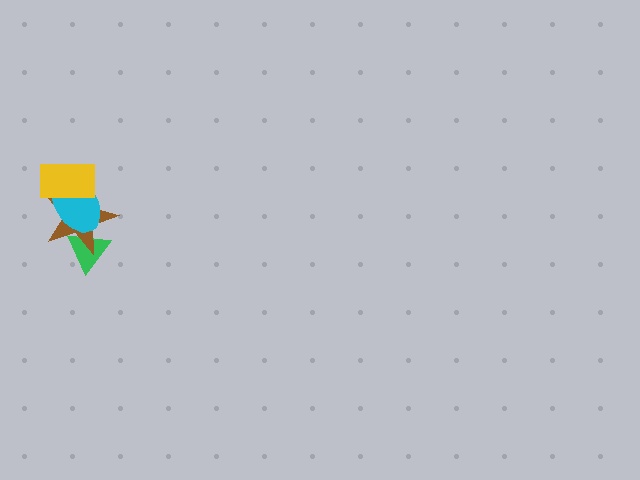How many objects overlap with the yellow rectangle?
2 objects overlap with the yellow rectangle.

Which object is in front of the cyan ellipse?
The yellow rectangle is in front of the cyan ellipse.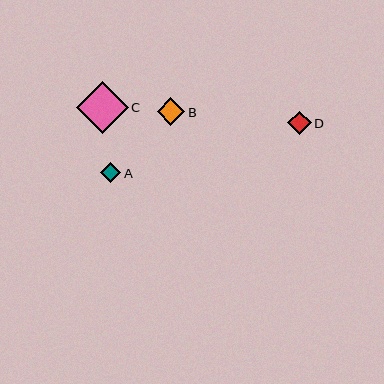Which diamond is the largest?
Diamond C is the largest with a size of approximately 52 pixels.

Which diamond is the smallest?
Diamond A is the smallest with a size of approximately 20 pixels.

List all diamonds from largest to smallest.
From largest to smallest: C, B, D, A.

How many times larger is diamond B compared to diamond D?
Diamond B is approximately 1.2 times the size of diamond D.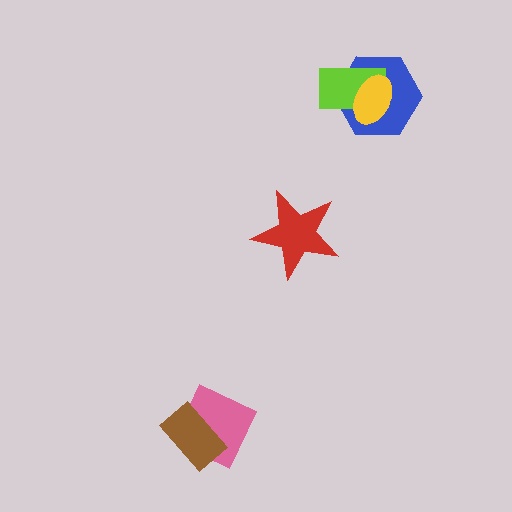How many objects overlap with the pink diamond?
1 object overlaps with the pink diamond.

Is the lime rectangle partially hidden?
Yes, it is partially covered by another shape.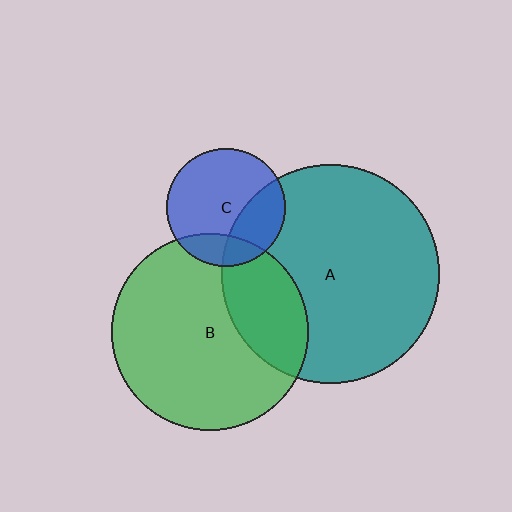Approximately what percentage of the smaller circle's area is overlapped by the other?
Approximately 20%.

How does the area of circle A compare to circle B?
Approximately 1.2 times.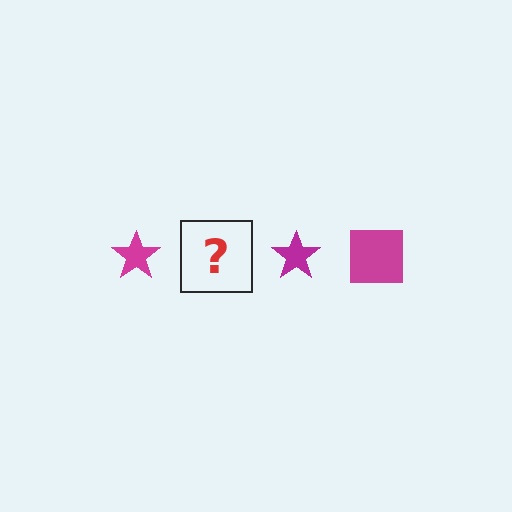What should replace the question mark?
The question mark should be replaced with a magenta square.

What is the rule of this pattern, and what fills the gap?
The rule is that the pattern cycles through star, square shapes in magenta. The gap should be filled with a magenta square.